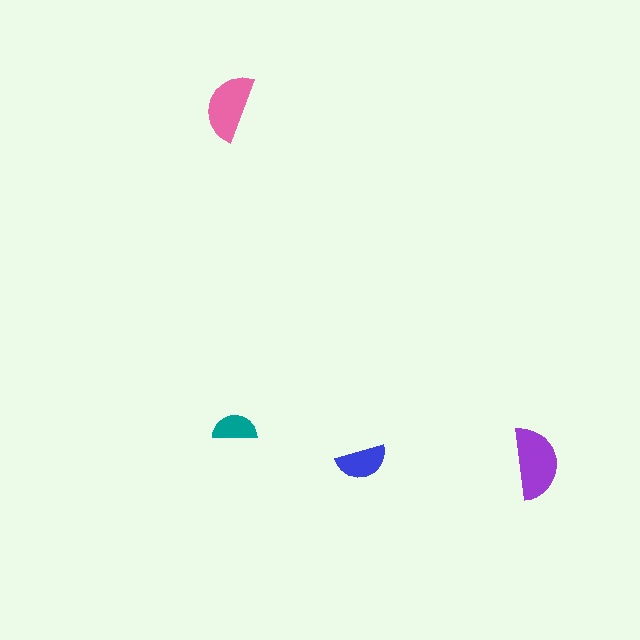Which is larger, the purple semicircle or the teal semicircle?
The purple one.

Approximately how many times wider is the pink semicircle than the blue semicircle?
About 1.5 times wider.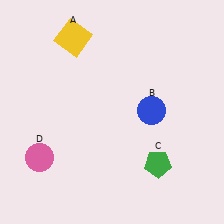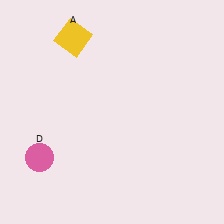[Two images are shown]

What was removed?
The green pentagon (C), the blue circle (B) were removed in Image 2.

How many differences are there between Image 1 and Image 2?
There are 2 differences between the two images.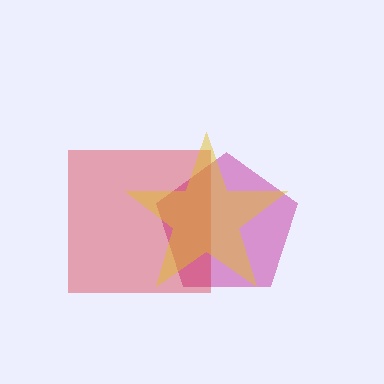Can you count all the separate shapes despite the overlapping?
Yes, there are 3 separate shapes.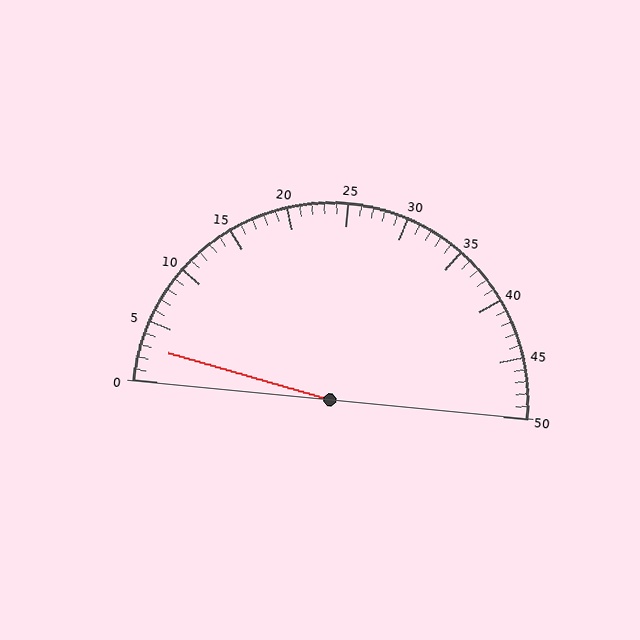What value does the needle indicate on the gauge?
The needle indicates approximately 3.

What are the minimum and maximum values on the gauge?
The gauge ranges from 0 to 50.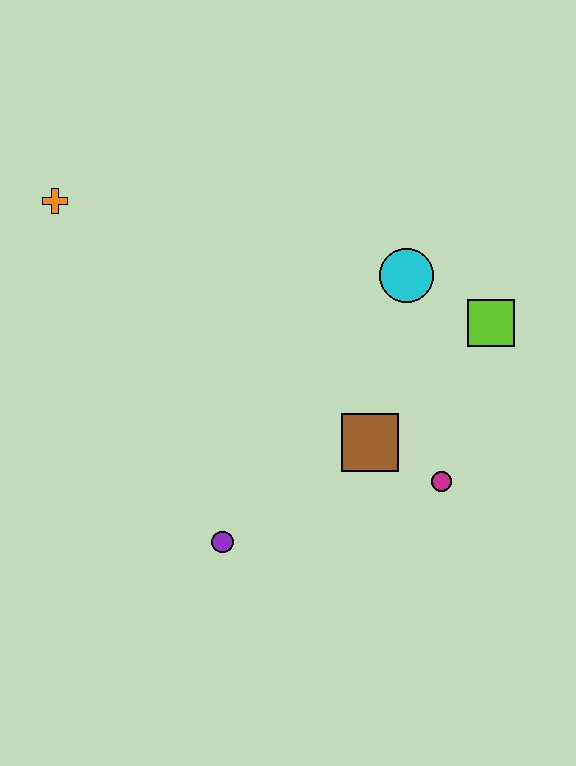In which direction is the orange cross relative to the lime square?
The orange cross is to the left of the lime square.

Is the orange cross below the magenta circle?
No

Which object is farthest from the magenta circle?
The orange cross is farthest from the magenta circle.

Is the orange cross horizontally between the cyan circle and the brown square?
No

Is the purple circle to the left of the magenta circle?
Yes